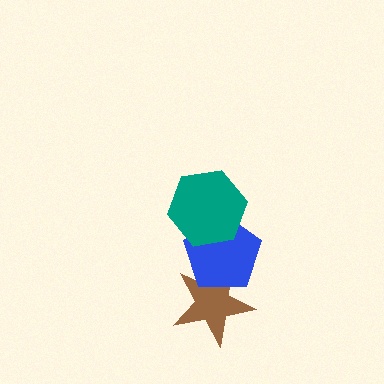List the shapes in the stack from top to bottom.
From top to bottom: the teal hexagon, the blue pentagon, the brown star.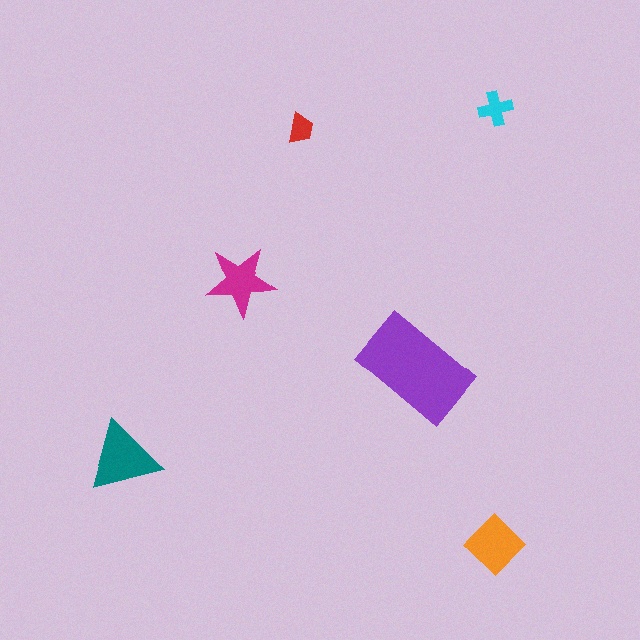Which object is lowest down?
The orange diamond is bottommost.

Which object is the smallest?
The red trapezoid.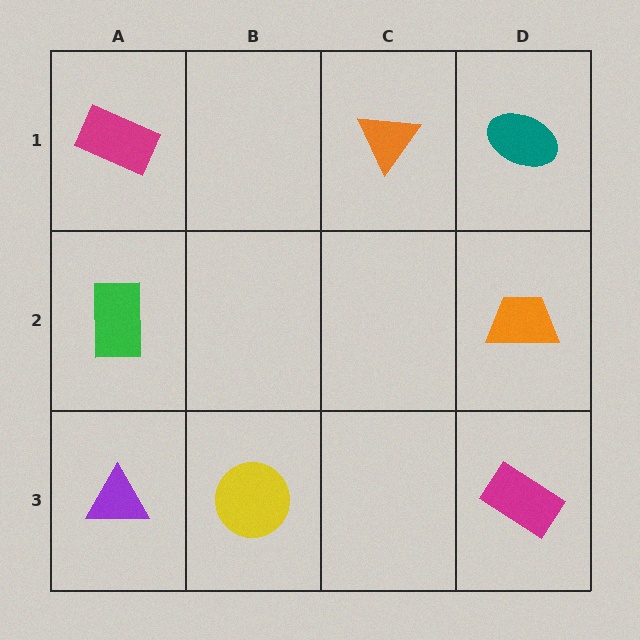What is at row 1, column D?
A teal ellipse.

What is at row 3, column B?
A yellow circle.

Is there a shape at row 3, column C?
No, that cell is empty.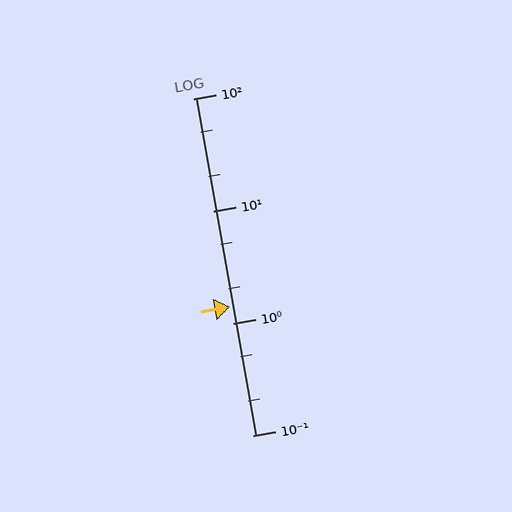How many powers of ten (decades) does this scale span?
The scale spans 3 decades, from 0.1 to 100.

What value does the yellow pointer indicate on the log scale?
The pointer indicates approximately 1.4.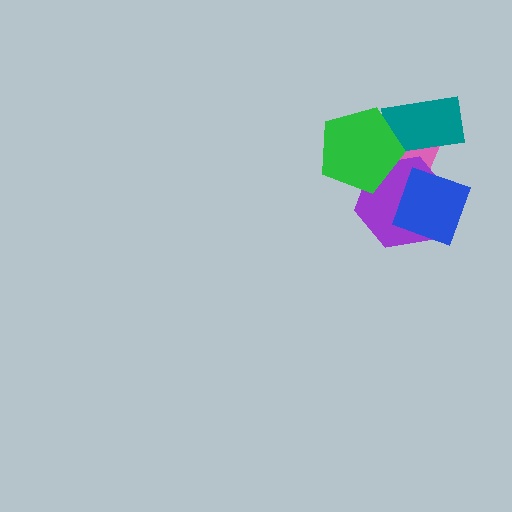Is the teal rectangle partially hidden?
Yes, it is partially covered by another shape.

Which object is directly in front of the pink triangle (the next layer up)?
The teal rectangle is directly in front of the pink triangle.